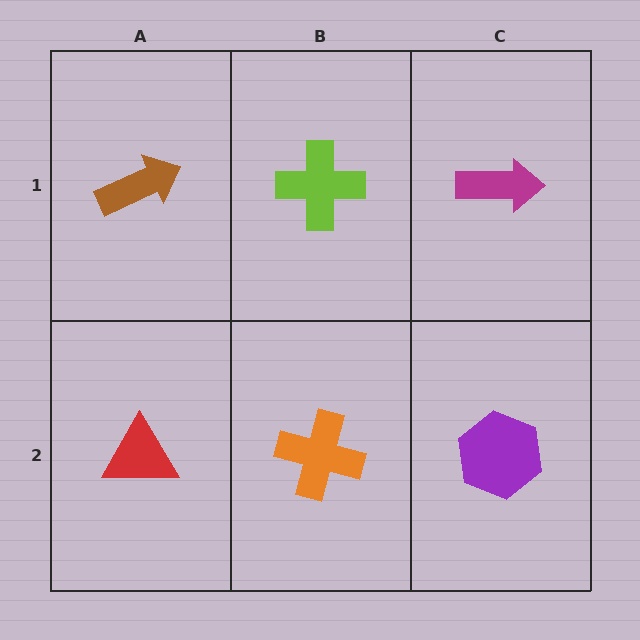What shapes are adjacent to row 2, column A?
A brown arrow (row 1, column A), an orange cross (row 2, column B).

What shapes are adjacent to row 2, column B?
A lime cross (row 1, column B), a red triangle (row 2, column A), a purple hexagon (row 2, column C).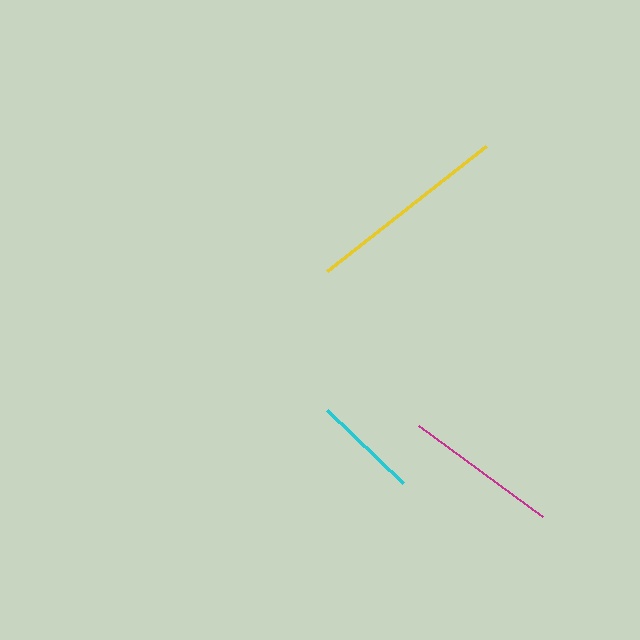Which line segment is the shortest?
The cyan line is the shortest at approximately 105 pixels.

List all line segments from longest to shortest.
From longest to shortest: yellow, magenta, cyan.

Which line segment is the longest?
The yellow line is the longest at approximately 202 pixels.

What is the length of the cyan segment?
The cyan segment is approximately 105 pixels long.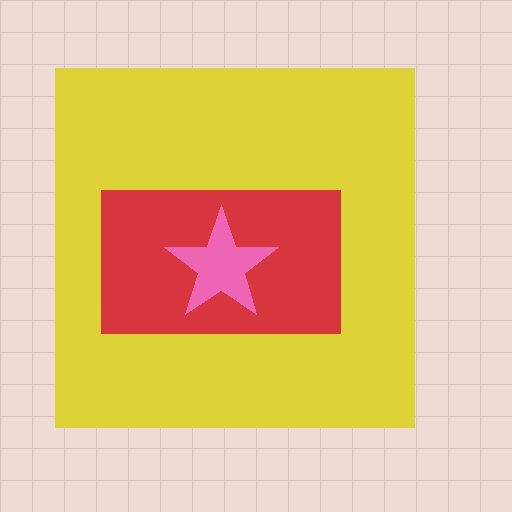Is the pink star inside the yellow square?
Yes.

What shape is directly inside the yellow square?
The red rectangle.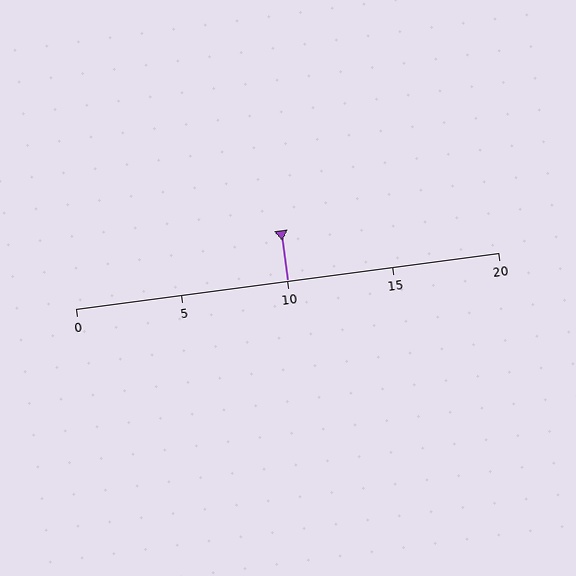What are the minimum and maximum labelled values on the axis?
The axis runs from 0 to 20.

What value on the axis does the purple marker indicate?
The marker indicates approximately 10.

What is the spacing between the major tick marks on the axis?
The major ticks are spaced 5 apart.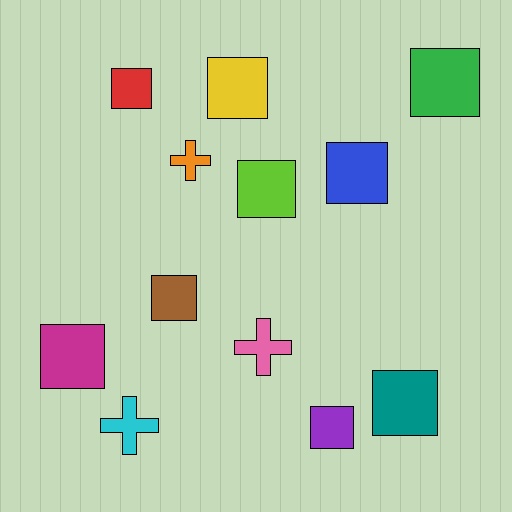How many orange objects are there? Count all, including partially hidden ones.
There is 1 orange object.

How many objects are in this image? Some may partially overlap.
There are 12 objects.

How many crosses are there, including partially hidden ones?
There are 3 crosses.